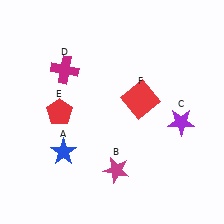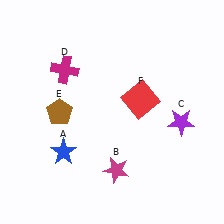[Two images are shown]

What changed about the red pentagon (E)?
In Image 1, E is red. In Image 2, it changed to brown.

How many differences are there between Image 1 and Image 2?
There is 1 difference between the two images.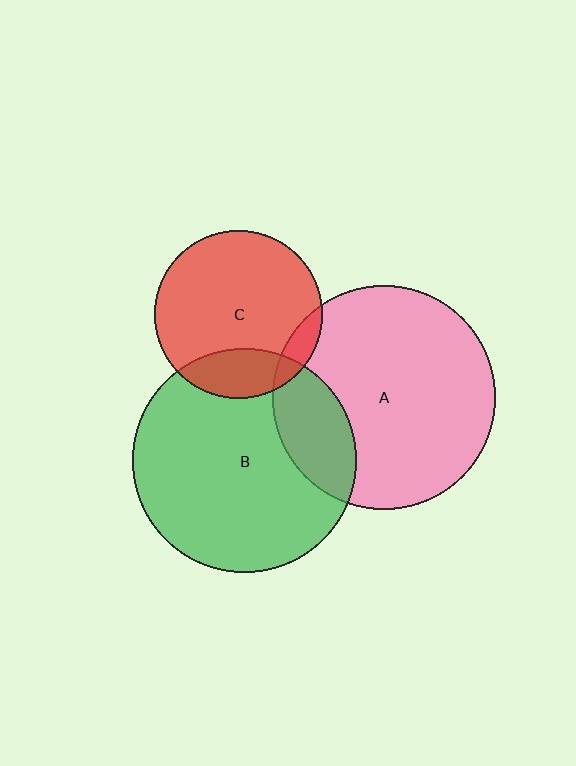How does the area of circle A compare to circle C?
Approximately 1.8 times.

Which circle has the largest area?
Circle B (green).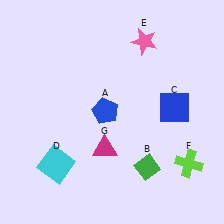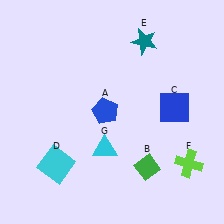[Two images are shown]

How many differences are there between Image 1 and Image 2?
There are 2 differences between the two images.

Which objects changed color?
E changed from pink to teal. G changed from magenta to cyan.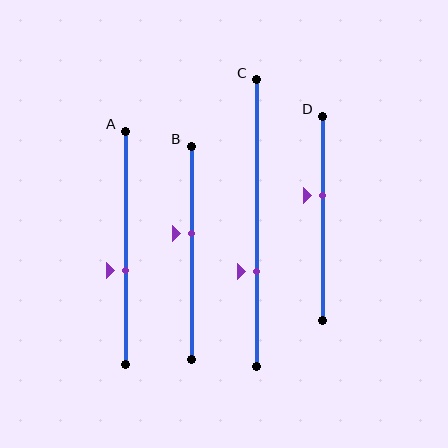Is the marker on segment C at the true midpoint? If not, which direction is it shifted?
No, the marker on segment C is shifted downward by about 17% of the segment length.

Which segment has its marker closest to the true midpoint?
Segment B has its marker closest to the true midpoint.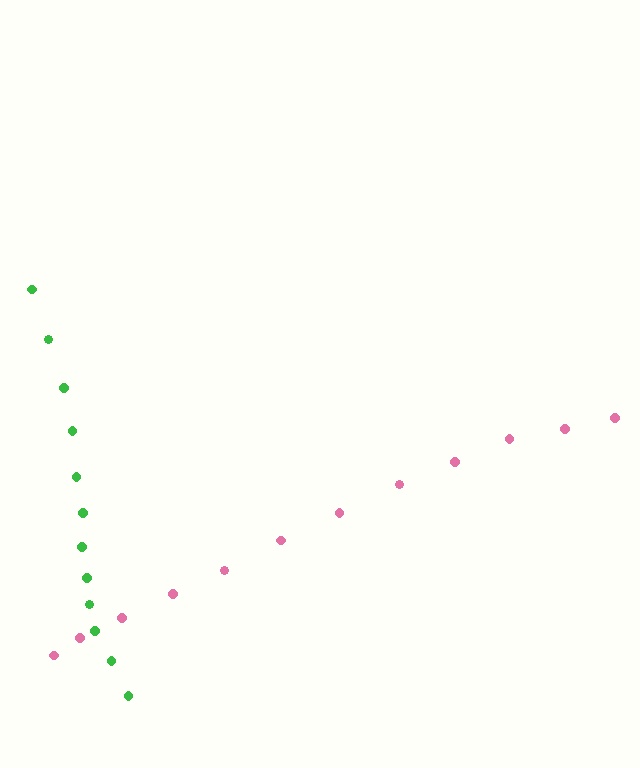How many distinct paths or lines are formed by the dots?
There are 2 distinct paths.